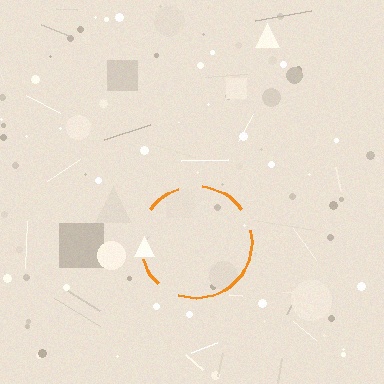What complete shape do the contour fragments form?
The contour fragments form a circle.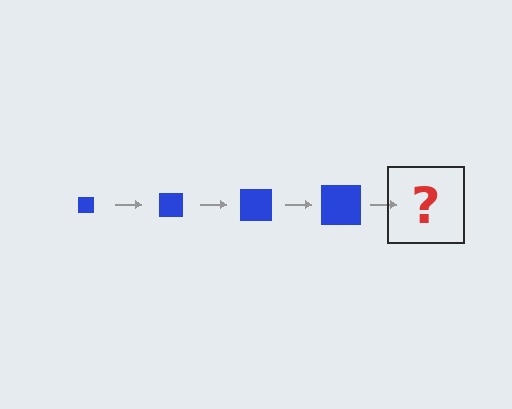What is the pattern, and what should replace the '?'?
The pattern is that the square gets progressively larger each step. The '?' should be a blue square, larger than the previous one.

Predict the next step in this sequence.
The next step is a blue square, larger than the previous one.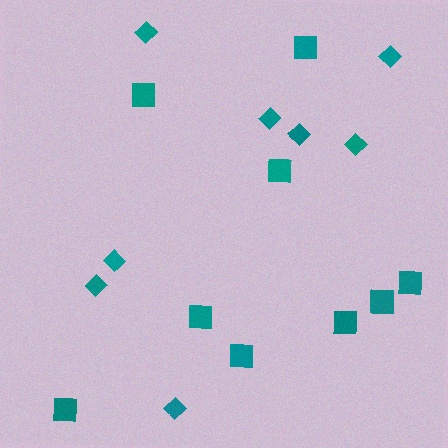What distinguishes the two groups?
There are 2 groups: one group of diamonds (8) and one group of squares (9).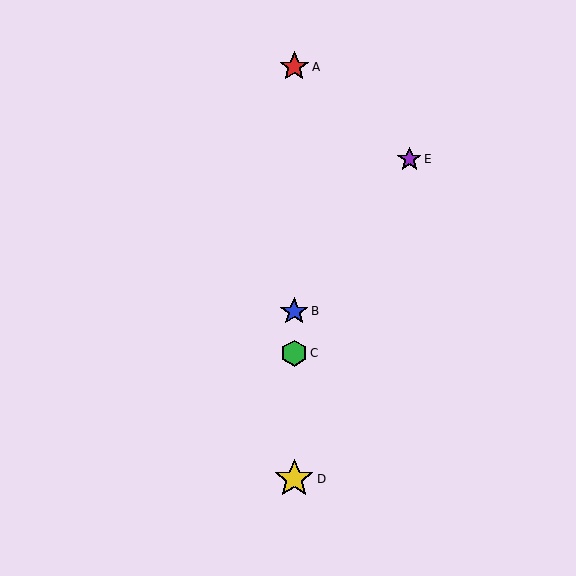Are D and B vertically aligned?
Yes, both are at x≈294.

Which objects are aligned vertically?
Objects A, B, C, D are aligned vertically.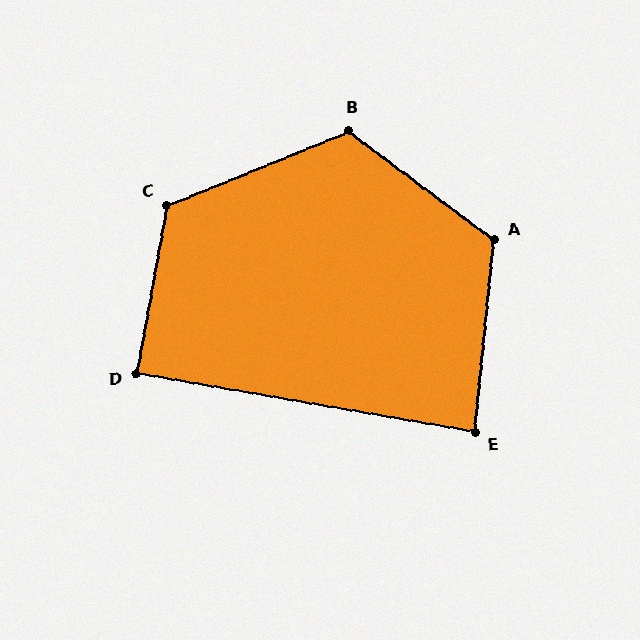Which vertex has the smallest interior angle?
E, at approximately 86 degrees.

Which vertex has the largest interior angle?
C, at approximately 123 degrees.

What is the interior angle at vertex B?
Approximately 121 degrees (obtuse).